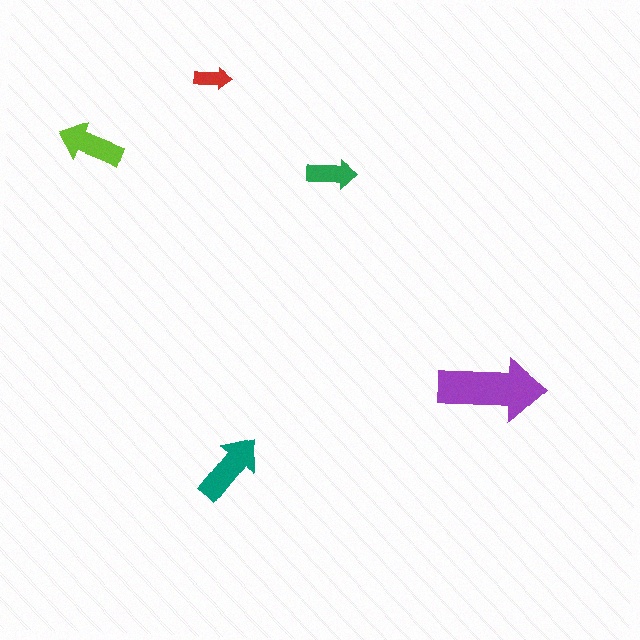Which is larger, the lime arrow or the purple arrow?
The purple one.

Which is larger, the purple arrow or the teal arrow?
The purple one.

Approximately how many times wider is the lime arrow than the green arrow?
About 1.5 times wider.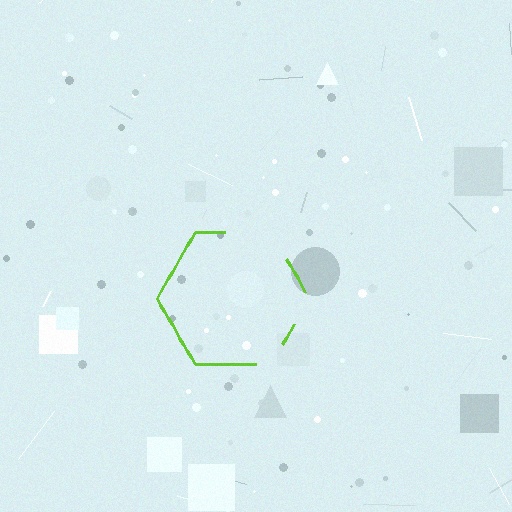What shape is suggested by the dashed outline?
The dashed outline suggests a hexagon.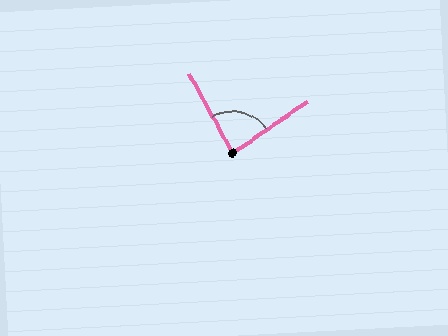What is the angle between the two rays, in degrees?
Approximately 83 degrees.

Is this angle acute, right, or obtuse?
It is acute.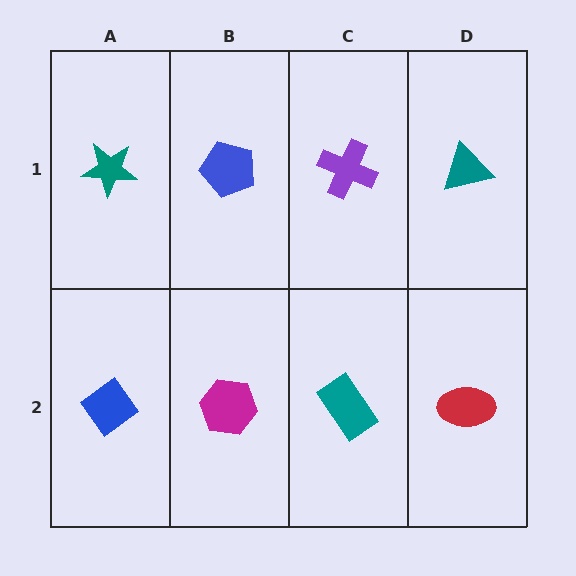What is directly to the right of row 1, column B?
A purple cross.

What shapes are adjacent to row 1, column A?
A blue diamond (row 2, column A), a blue pentagon (row 1, column B).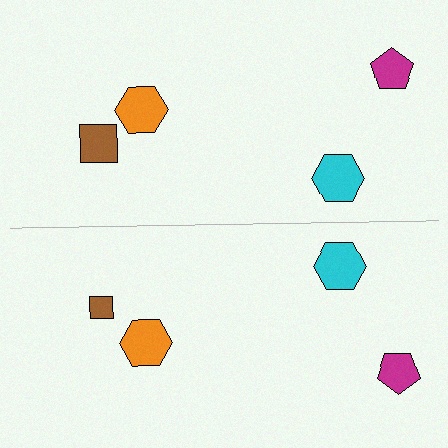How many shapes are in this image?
There are 8 shapes in this image.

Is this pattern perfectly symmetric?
No, the pattern is not perfectly symmetric. The brown square on the bottom side has a different size than its mirror counterpart.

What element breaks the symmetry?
The brown square on the bottom side has a different size than its mirror counterpart.